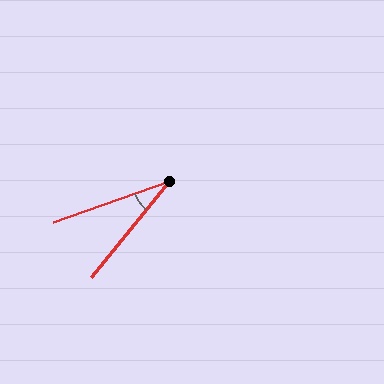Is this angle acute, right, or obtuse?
It is acute.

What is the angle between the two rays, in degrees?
Approximately 31 degrees.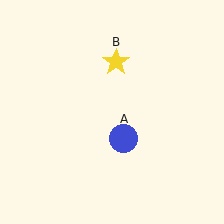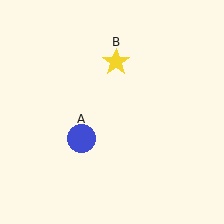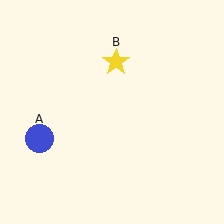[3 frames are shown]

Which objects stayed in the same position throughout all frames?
Yellow star (object B) remained stationary.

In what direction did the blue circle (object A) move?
The blue circle (object A) moved left.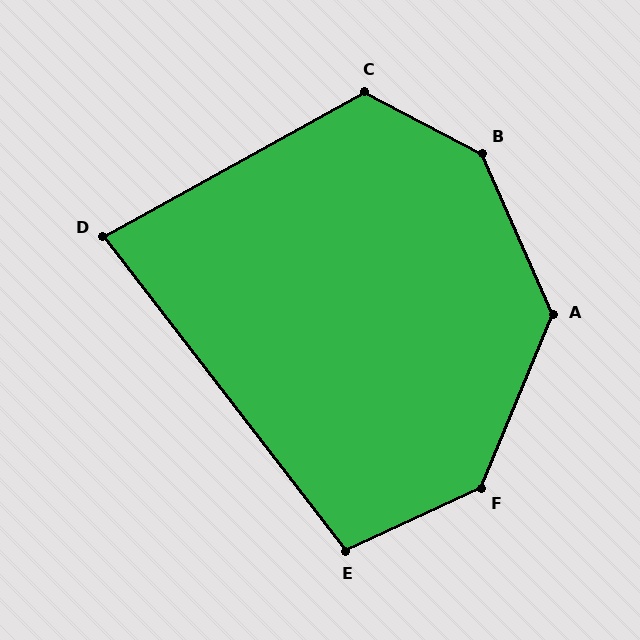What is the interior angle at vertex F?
Approximately 137 degrees (obtuse).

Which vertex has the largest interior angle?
B, at approximately 141 degrees.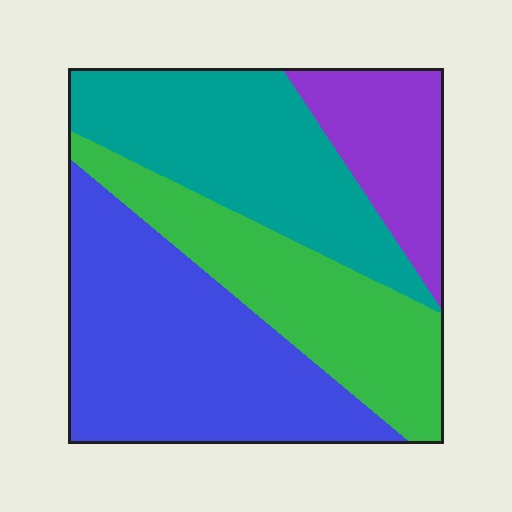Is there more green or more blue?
Blue.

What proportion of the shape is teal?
Teal takes up between a quarter and a half of the shape.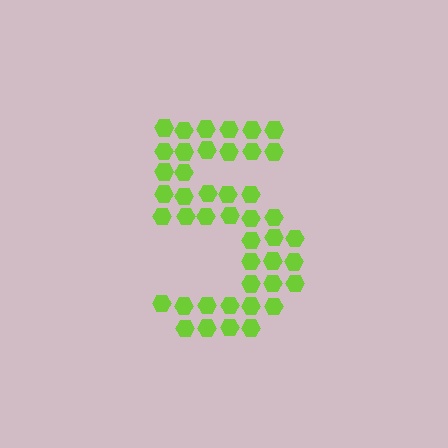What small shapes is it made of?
It is made of small hexagons.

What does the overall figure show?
The overall figure shows the digit 5.